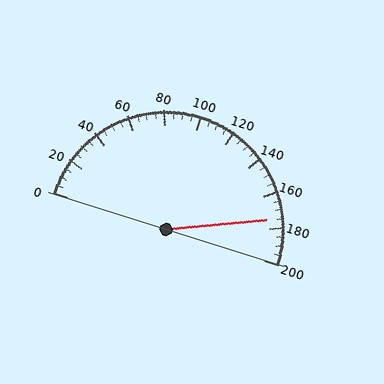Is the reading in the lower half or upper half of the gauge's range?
The reading is in the upper half of the range (0 to 200).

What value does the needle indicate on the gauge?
The needle indicates approximately 175.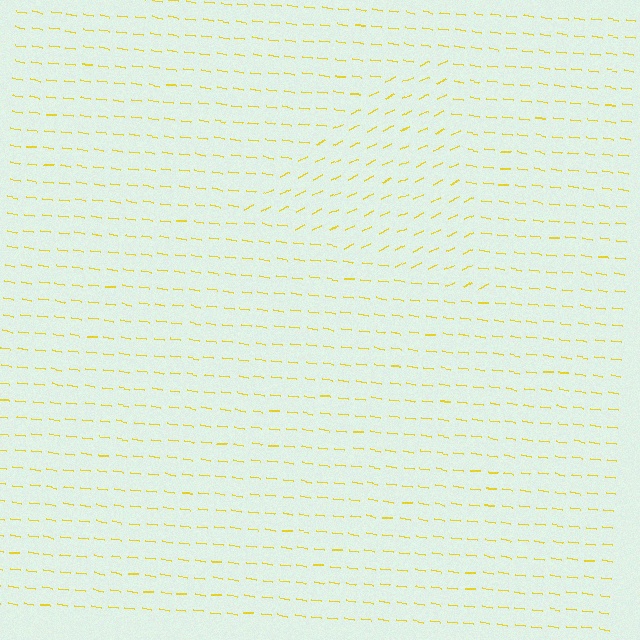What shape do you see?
I see a triangle.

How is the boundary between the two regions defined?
The boundary is defined purely by a change in line orientation (approximately 34 degrees difference). All lines are the same color and thickness.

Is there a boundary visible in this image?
Yes, there is a texture boundary formed by a change in line orientation.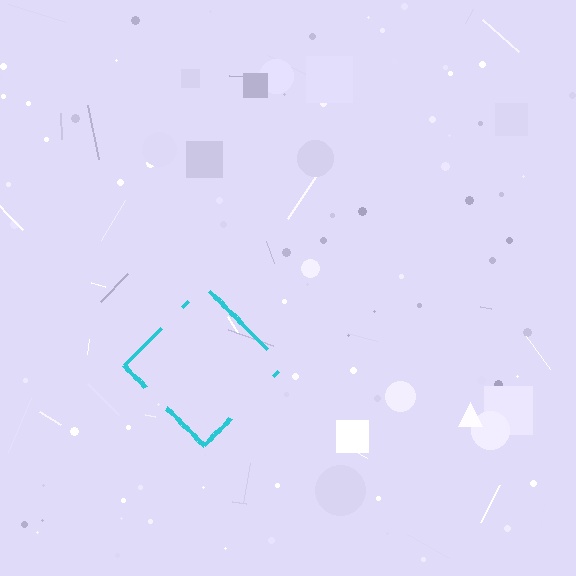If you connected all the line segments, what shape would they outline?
They would outline a diamond.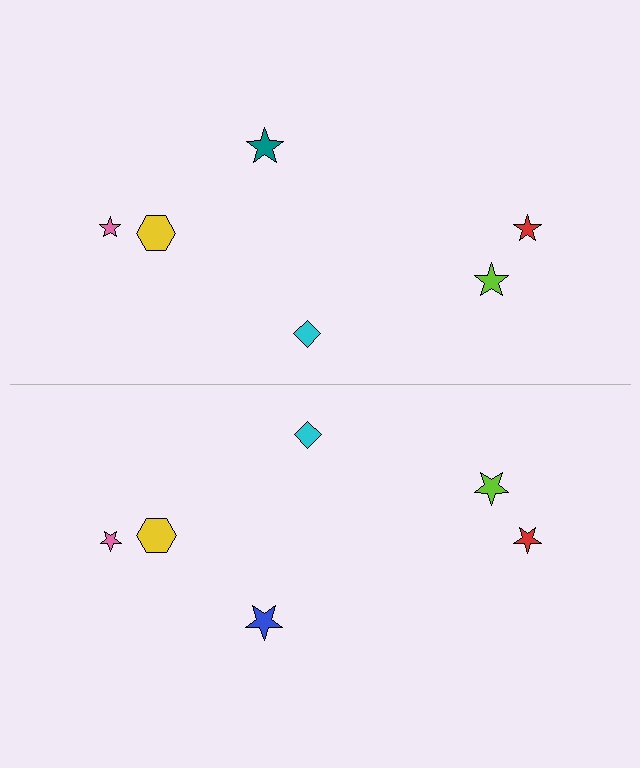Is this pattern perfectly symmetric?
No, the pattern is not perfectly symmetric. The blue star on the bottom side breaks the symmetry — its mirror counterpart is teal.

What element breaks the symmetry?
The blue star on the bottom side breaks the symmetry — its mirror counterpart is teal.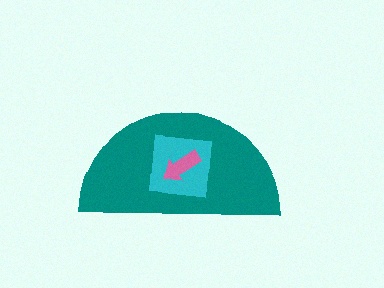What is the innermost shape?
The pink arrow.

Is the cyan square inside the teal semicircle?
Yes.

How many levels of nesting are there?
3.